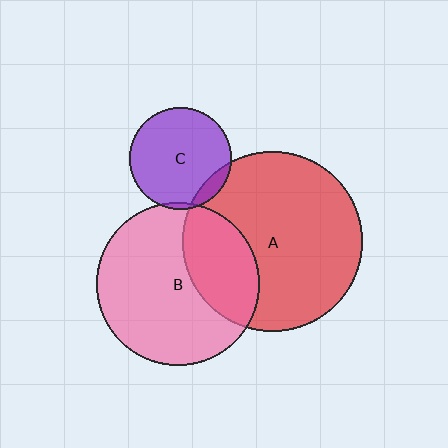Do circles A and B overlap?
Yes.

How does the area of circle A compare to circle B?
Approximately 1.2 times.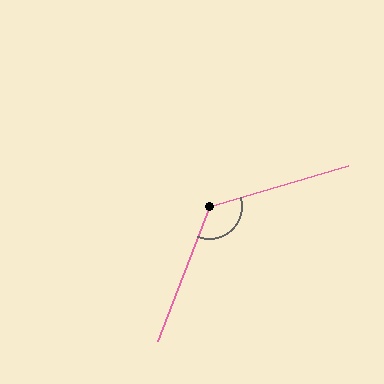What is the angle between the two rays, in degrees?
Approximately 127 degrees.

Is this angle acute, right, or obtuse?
It is obtuse.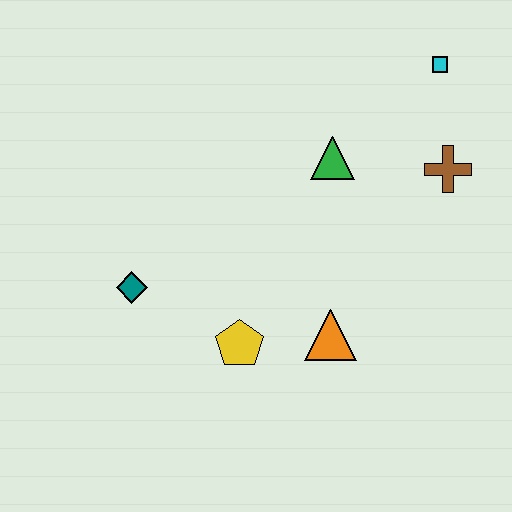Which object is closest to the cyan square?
The brown cross is closest to the cyan square.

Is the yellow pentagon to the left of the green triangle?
Yes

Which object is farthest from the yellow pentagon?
The cyan square is farthest from the yellow pentagon.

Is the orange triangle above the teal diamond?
No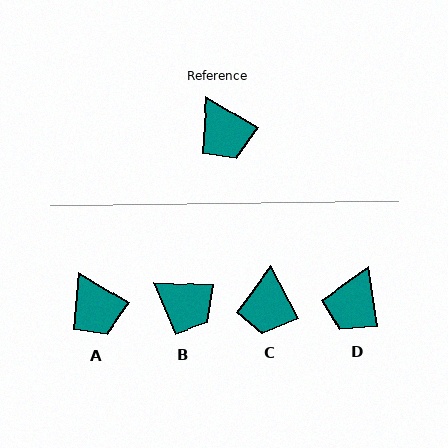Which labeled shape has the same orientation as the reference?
A.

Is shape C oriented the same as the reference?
No, it is off by about 32 degrees.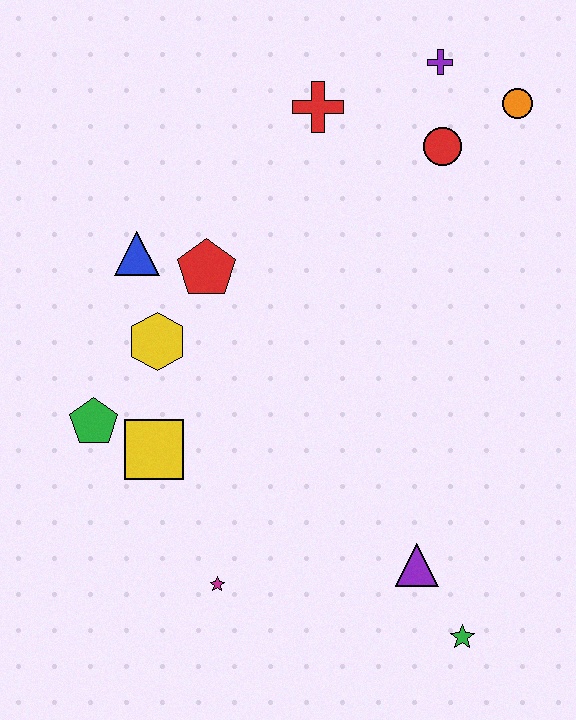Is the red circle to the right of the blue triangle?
Yes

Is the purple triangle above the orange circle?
No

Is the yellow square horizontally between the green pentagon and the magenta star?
Yes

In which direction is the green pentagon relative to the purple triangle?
The green pentagon is to the left of the purple triangle.